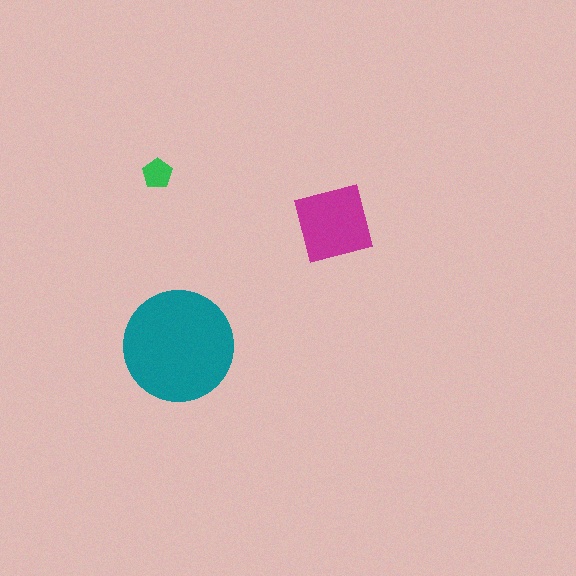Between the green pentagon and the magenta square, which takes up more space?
The magenta square.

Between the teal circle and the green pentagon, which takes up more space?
The teal circle.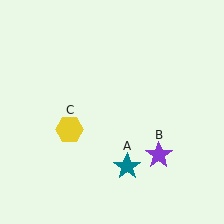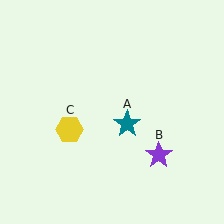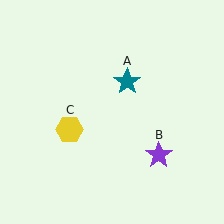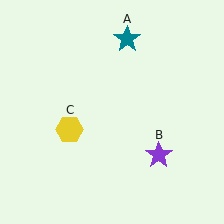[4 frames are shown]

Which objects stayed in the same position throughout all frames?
Purple star (object B) and yellow hexagon (object C) remained stationary.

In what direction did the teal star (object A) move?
The teal star (object A) moved up.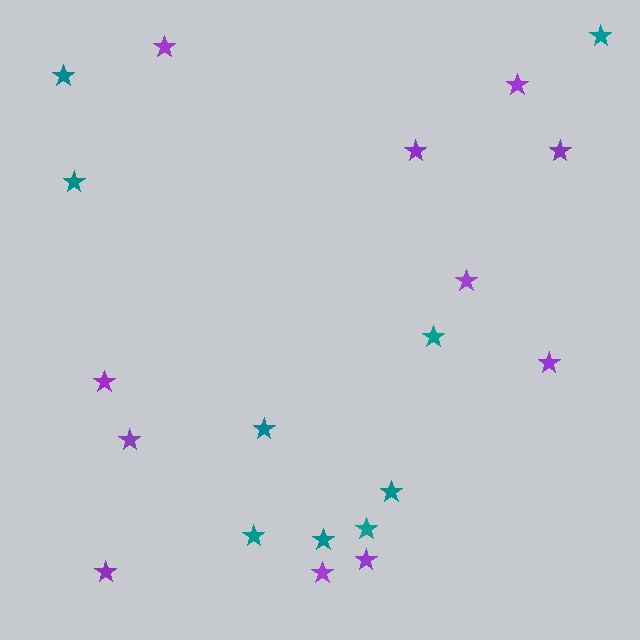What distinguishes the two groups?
There are 2 groups: one group of purple stars (11) and one group of teal stars (9).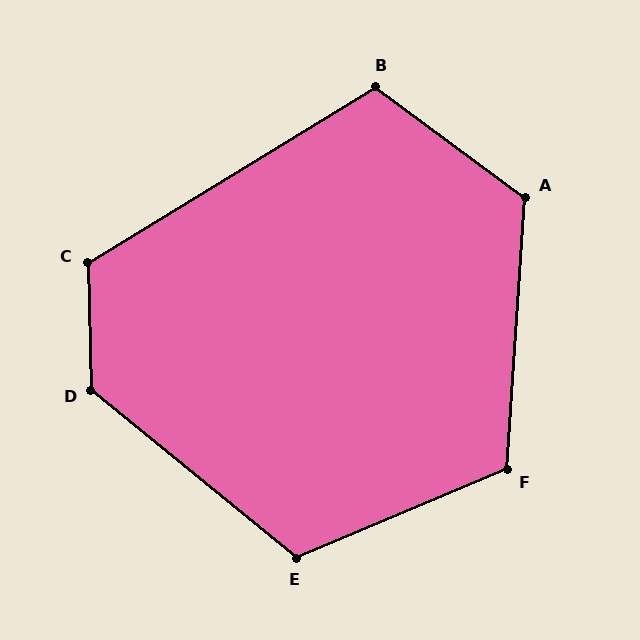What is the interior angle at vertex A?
Approximately 122 degrees (obtuse).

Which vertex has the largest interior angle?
D, at approximately 131 degrees.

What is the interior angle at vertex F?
Approximately 117 degrees (obtuse).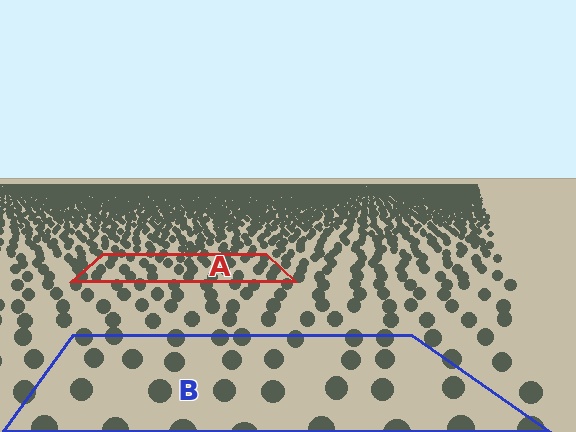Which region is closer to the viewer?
Region B is closer. The texture elements there are larger and more spread out.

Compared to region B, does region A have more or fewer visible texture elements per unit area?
Region A has more texture elements per unit area — they are packed more densely because it is farther away.